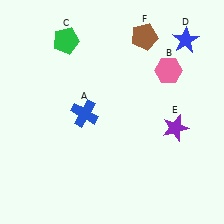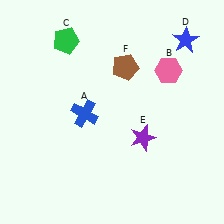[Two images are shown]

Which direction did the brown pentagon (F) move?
The brown pentagon (F) moved down.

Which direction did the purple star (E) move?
The purple star (E) moved left.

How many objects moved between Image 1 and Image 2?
2 objects moved between the two images.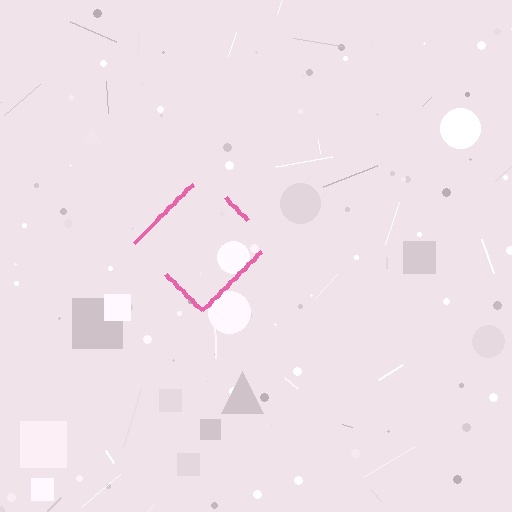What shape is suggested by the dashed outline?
The dashed outline suggests a diamond.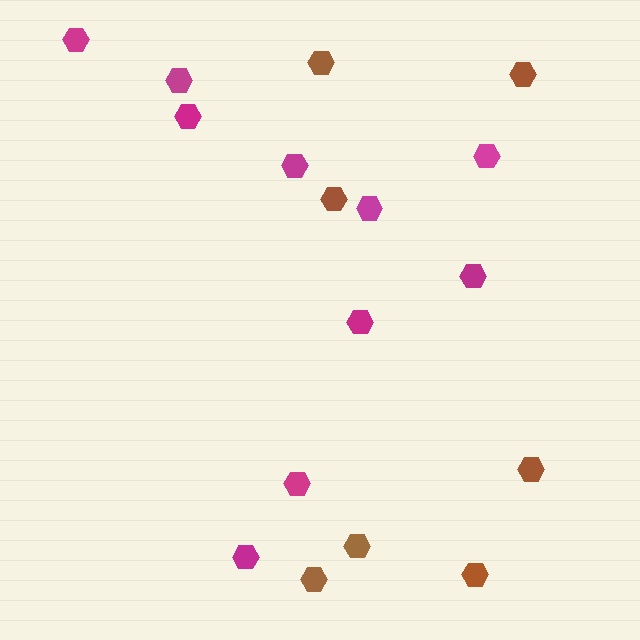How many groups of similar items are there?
There are 2 groups: one group of magenta hexagons (10) and one group of brown hexagons (7).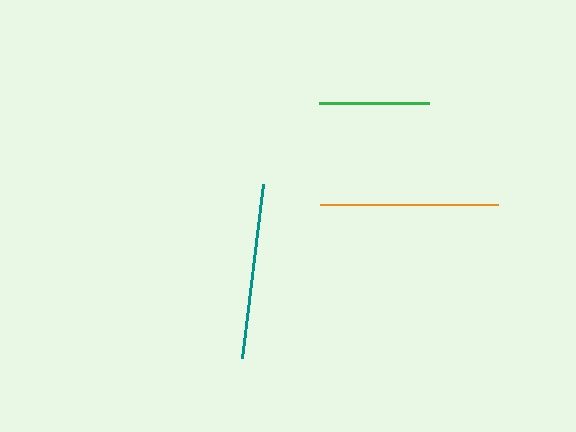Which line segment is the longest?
The orange line is the longest at approximately 178 pixels.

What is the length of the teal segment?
The teal segment is approximately 175 pixels long.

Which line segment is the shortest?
The green line is the shortest at approximately 111 pixels.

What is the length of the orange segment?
The orange segment is approximately 178 pixels long.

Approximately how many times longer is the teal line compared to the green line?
The teal line is approximately 1.6 times the length of the green line.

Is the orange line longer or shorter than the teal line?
The orange line is longer than the teal line.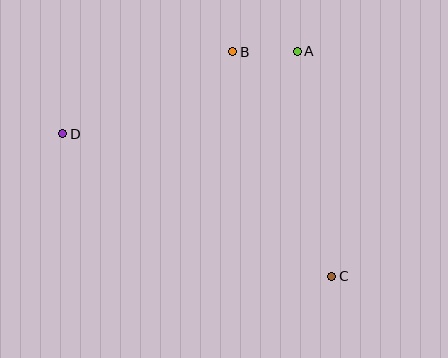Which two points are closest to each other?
Points A and B are closest to each other.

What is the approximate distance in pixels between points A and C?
The distance between A and C is approximately 228 pixels.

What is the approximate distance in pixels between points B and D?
The distance between B and D is approximately 189 pixels.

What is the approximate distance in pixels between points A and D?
The distance between A and D is approximately 249 pixels.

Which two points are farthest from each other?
Points C and D are farthest from each other.